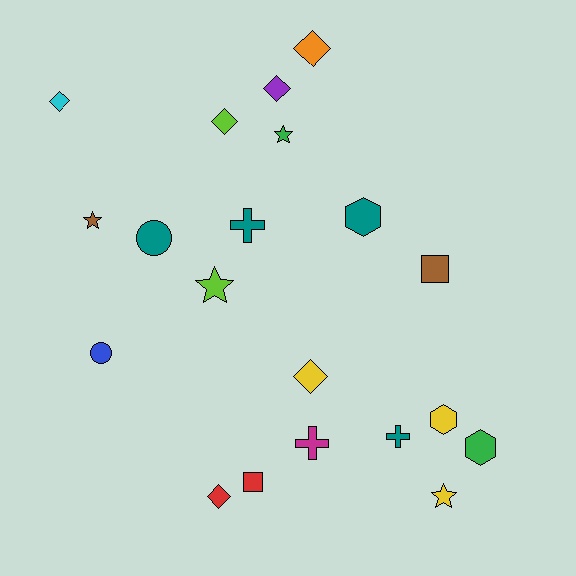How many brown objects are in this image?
There are 2 brown objects.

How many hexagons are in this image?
There are 3 hexagons.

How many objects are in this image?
There are 20 objects.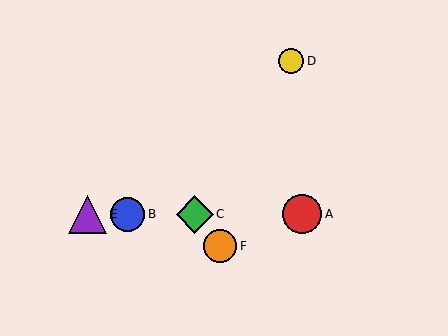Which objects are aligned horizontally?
Objects A, B, C, E are aligned horizontally.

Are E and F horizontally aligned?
No, E is at y≈214 and F is at y≈246.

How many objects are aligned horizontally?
4 objects (A, B, C, E) are aligned horizontally.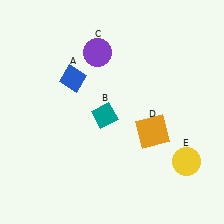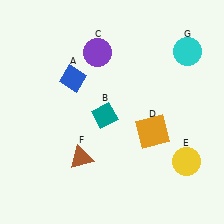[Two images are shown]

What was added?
A brown triangle (F), a cyan circle (G) were added in Image 2.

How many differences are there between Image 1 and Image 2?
There are 2 differences between the two images.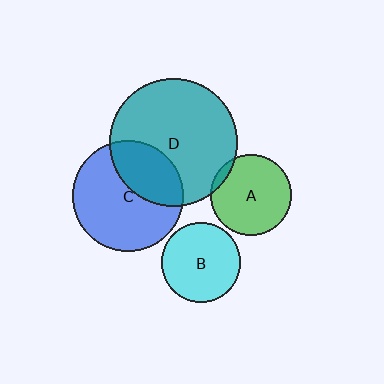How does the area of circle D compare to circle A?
Approximately 2.5 times.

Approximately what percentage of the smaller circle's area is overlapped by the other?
Approximately 5%.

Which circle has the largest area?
Circle D (teal).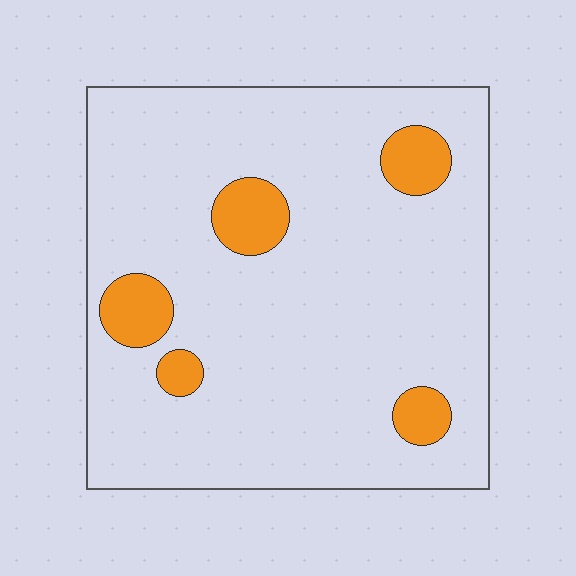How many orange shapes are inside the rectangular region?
5.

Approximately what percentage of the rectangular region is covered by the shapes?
Approximately 10%.